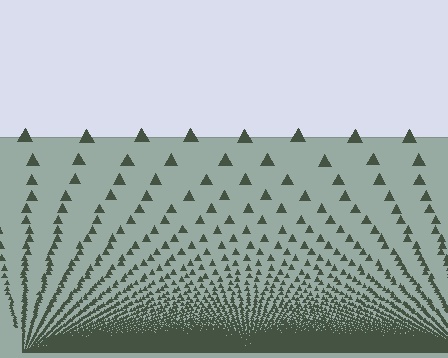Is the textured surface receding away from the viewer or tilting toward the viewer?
The surface appears to tilt toward the viewer. Texture elements get larger and sparser toward the top.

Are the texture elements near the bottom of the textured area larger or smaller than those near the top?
Smaller. The gradient is inverted — elements near the bottom are smaller and denser.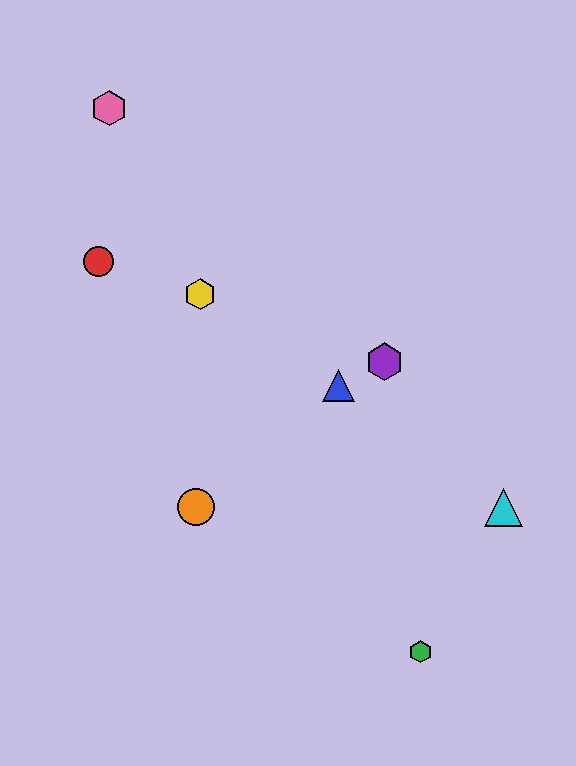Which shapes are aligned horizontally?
The orange circle, the cyan triangle are aligned horizontally.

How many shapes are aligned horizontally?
2 shapes (the orange circle, the cyan triangle) are aligned horizontally.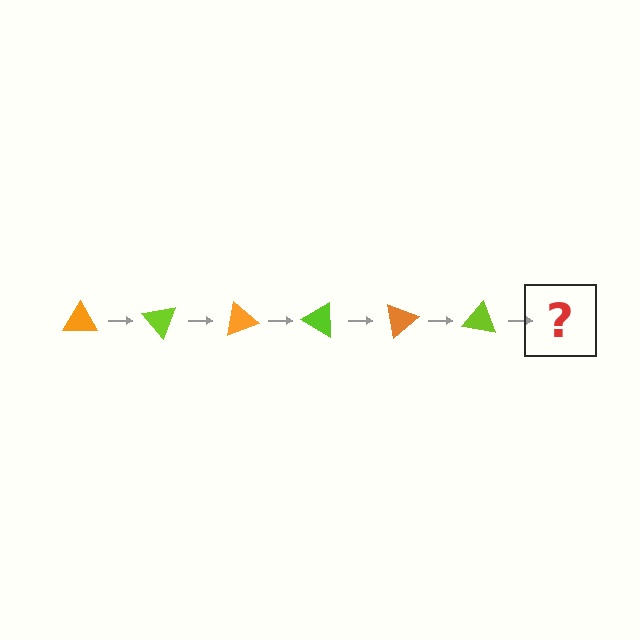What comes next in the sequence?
The next element should be an orange triangle, rotated 300 degrees from the start.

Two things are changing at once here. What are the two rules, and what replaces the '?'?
The two rules are that it rotates 50 degrees each step and the color cycles through orange and lime. The '?' should be an orange triangle, rotated 300 degrees from the start.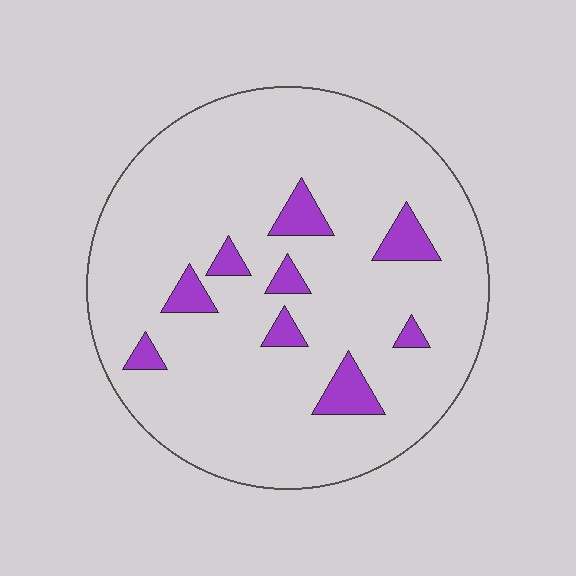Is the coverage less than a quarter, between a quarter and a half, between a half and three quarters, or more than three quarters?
Less than a quarter.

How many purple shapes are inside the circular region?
9.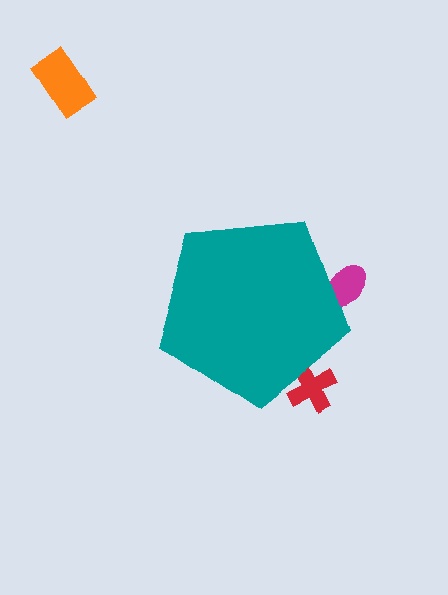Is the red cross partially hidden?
Yes, the red cross is partially hidden behind the teal pentagon.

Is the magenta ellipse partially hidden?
Yes, the magenta ellipse is partially hidden behind the teal pentagon.